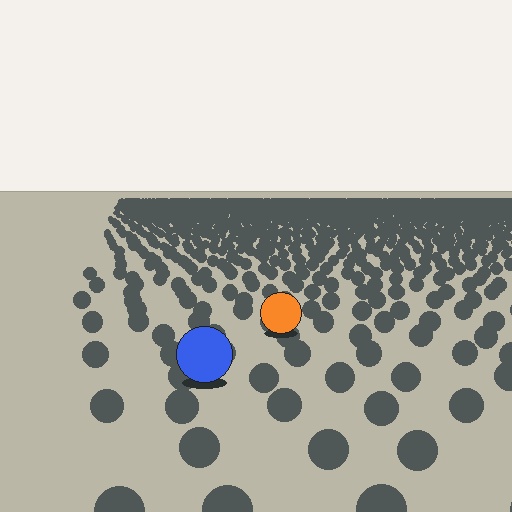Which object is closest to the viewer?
The blue circle is closest. The texture marks near it are larger and more spread out.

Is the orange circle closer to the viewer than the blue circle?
No. The blue circle is closer — you can tell from the texture gradient: the ground texture is coarser near it.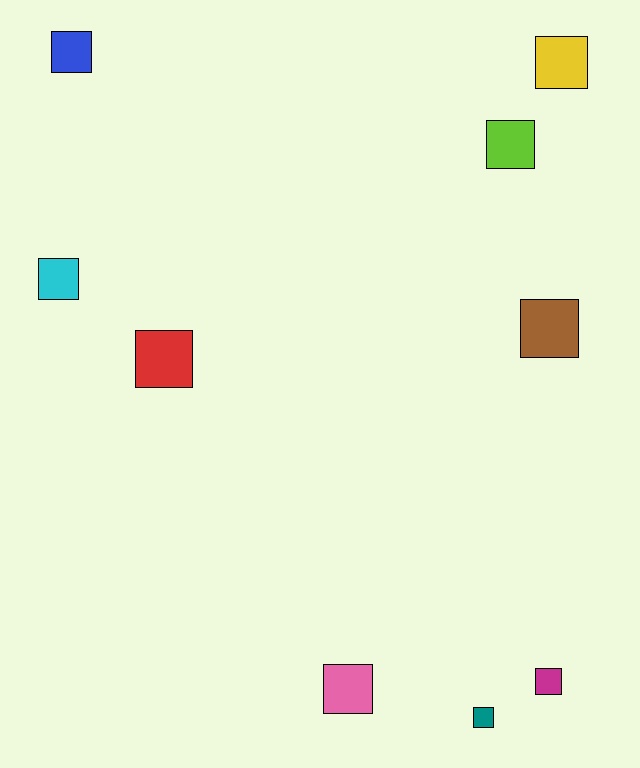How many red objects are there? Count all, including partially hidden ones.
There is 1 red object.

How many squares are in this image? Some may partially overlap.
There are 9 squares.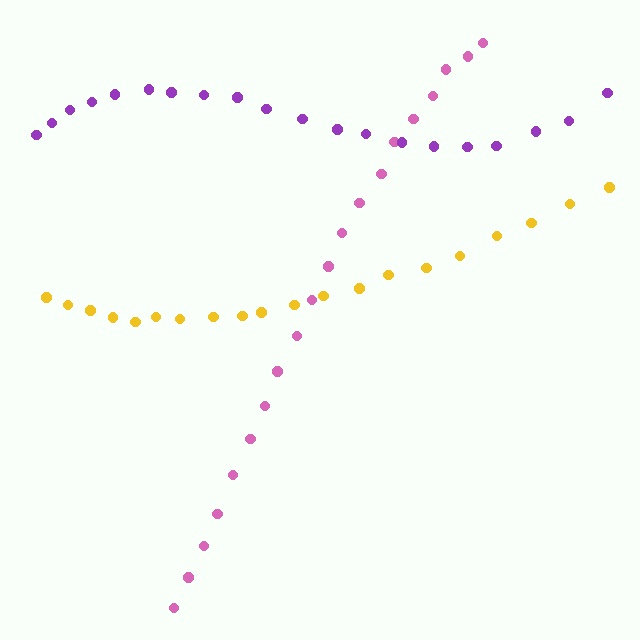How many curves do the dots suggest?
There are 3 distinct paths.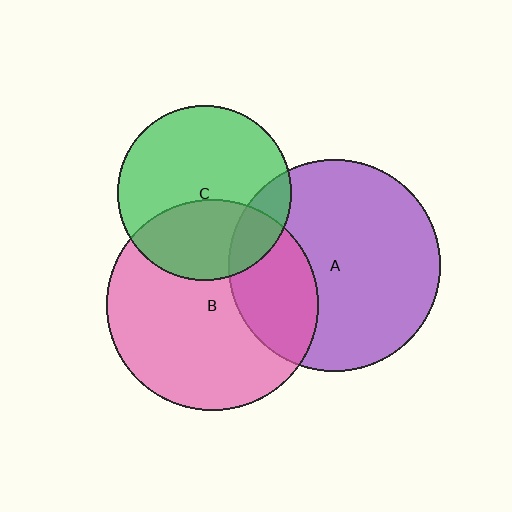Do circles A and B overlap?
Yes.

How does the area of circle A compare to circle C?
Approximately 1.5 times.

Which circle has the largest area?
Circle A (purple).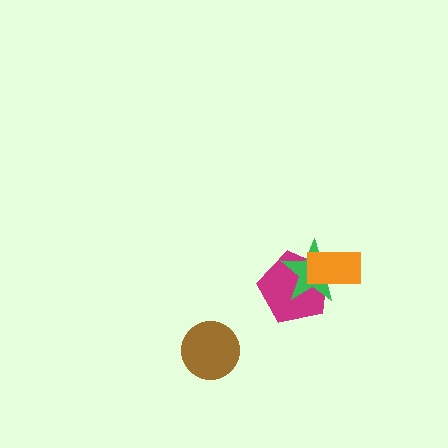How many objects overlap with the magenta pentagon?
2 objects overlap with the magenta pentagon.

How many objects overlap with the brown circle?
0 objects overlap with the brown circle.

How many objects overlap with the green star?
2 objects overlap with the green star.